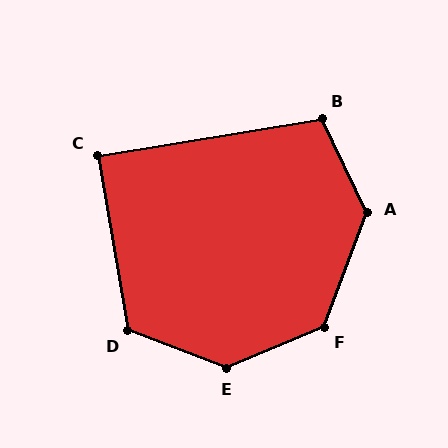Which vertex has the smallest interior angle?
C, at approximately 90 degrees.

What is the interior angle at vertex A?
Approximately 134 degrees (obtuse).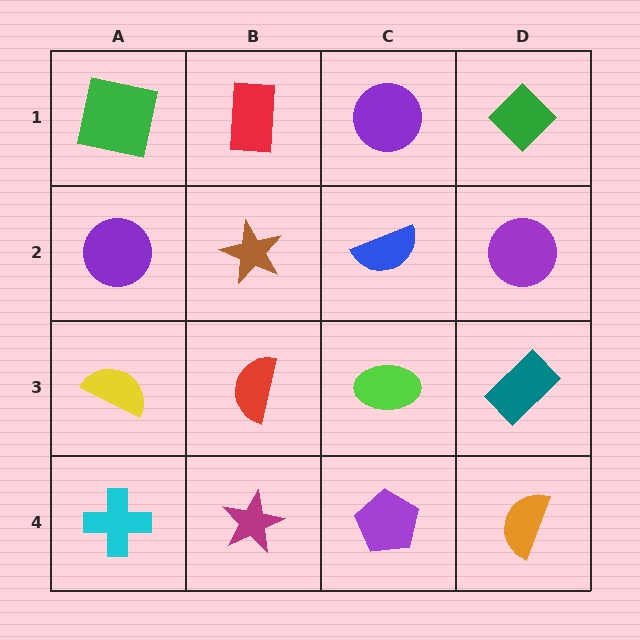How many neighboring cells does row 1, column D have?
2.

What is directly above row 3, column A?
A purple circle.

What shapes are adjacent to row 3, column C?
A blue semicircle (row 2, column C), a purple pentagon (row 4, column C), a red semicircle (row 3, column B), a teal rectangle (row 3, column D).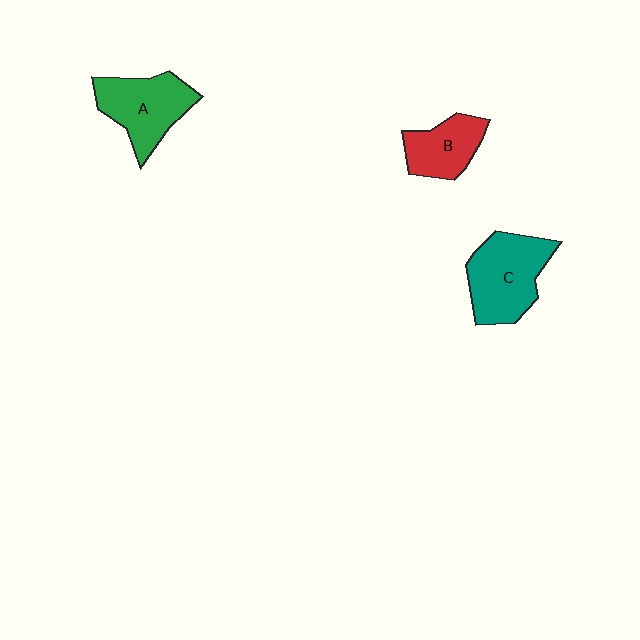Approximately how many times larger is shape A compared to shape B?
Approximately 1.4 times.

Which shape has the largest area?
Shape C (teal).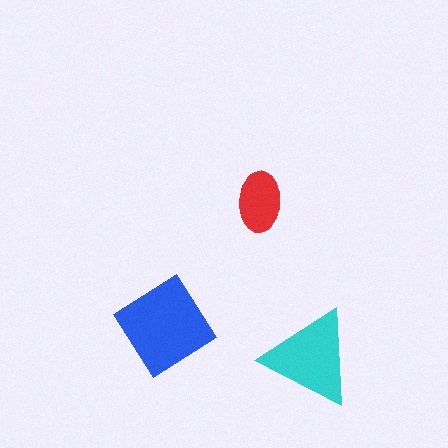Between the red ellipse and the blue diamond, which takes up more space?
The blue diamond.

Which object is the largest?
The blue diamond.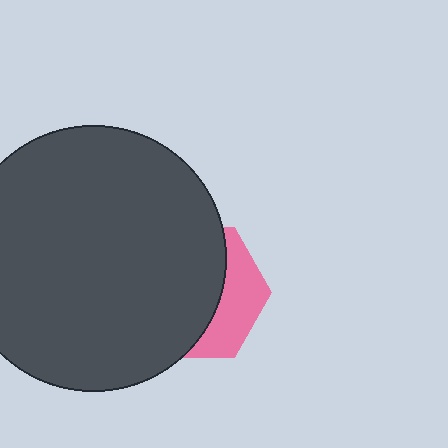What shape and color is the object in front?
The object in front is a dark gray circle.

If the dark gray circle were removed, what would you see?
You would see the complete pink hexagon.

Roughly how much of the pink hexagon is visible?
A small part of it is visible (roughly 33%).